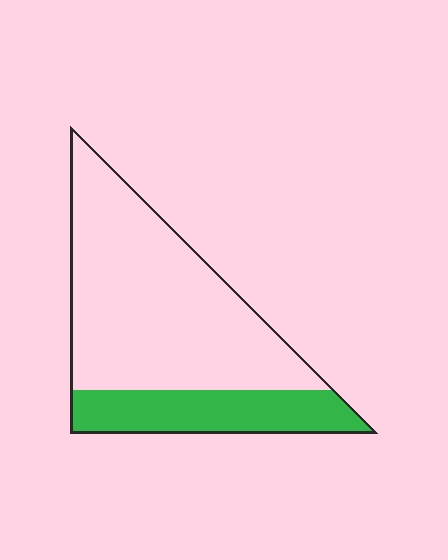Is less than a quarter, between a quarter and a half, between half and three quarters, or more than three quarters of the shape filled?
Between a quarter and a half.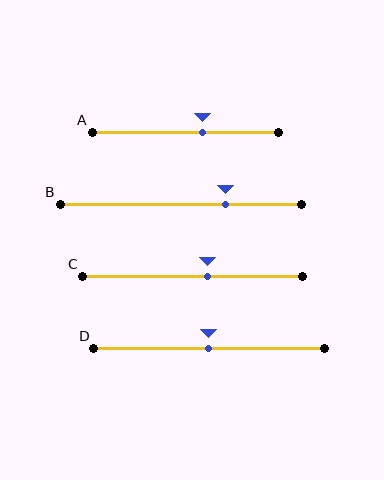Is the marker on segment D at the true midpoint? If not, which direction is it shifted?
Yes, the marker on segment D is at the true midpoint.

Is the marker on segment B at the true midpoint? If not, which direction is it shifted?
No, the marker on segment B is shifted to the right by about 19% of the segment length.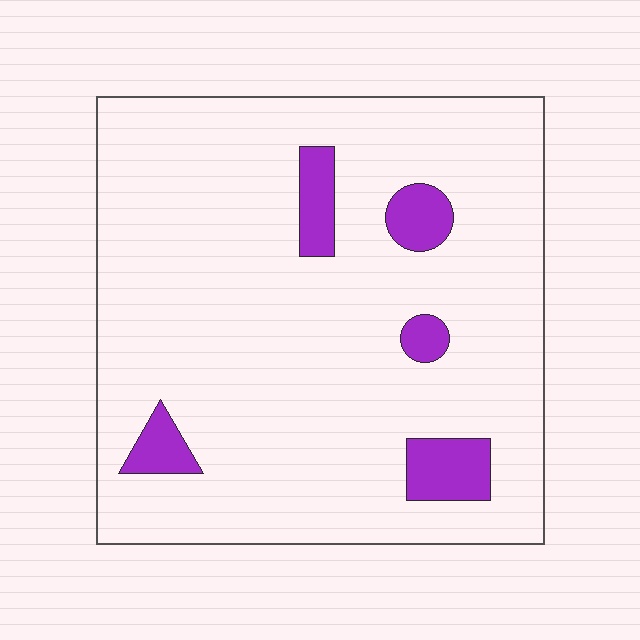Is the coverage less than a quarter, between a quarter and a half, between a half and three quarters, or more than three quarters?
Less than a quarter.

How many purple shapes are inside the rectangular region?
5.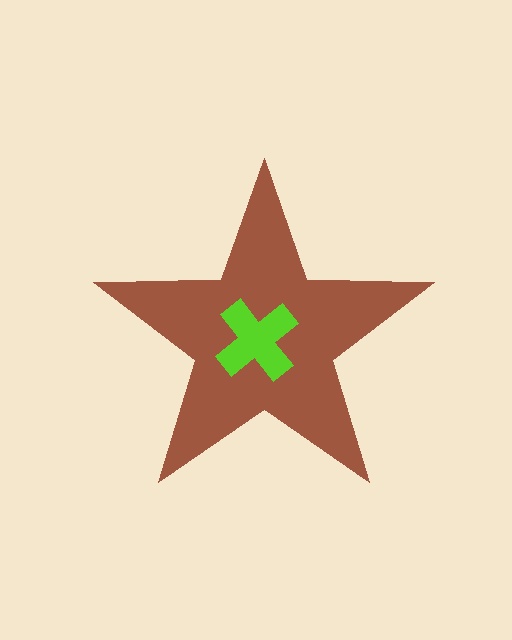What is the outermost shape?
The brown star.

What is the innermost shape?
The lime cross.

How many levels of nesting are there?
2.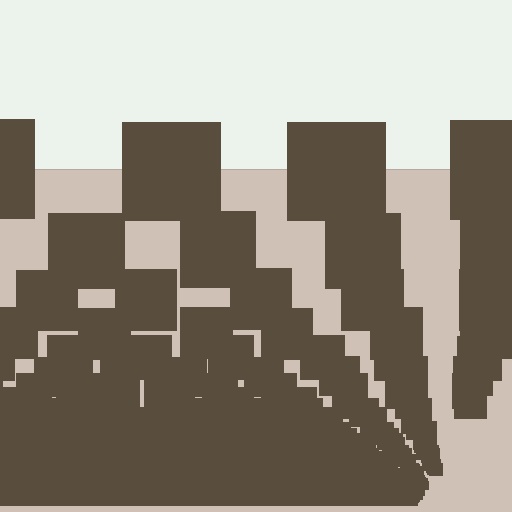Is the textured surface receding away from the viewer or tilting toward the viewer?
The surface appears to tilt toward the viewer. Texture elements get larger and sparser toward the top.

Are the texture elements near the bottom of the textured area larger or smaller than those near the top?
Smaller. The gradient is inverted — elements near the bottom are smaller and denser.